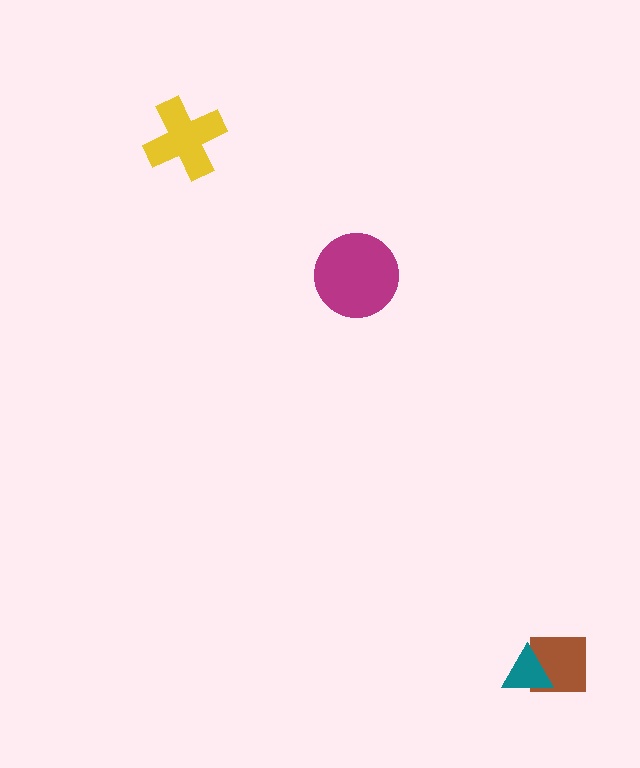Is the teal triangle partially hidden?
No, no other shape covers it.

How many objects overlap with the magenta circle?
0 objects overlap with the magenta circle.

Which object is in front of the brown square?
The teal triangle is in front of the brown square.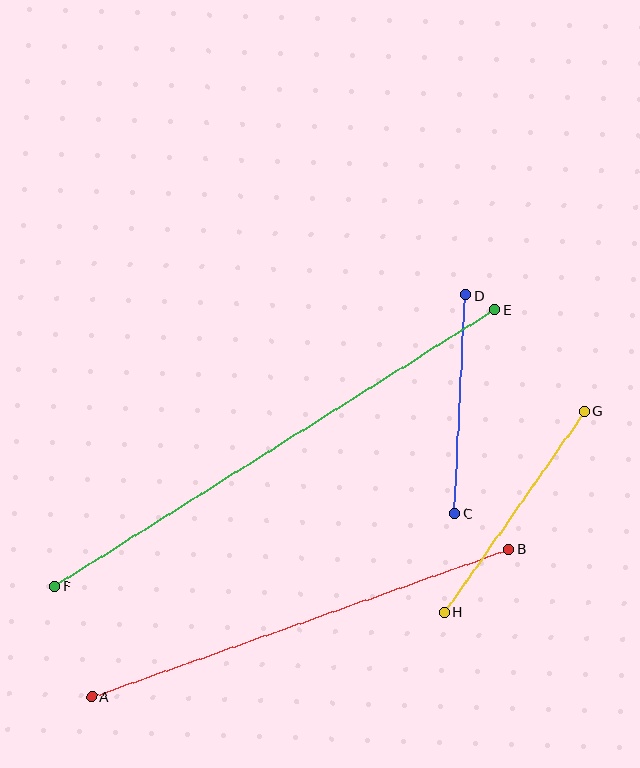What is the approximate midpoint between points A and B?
The midpoint is at approximately (300, 623) pixels.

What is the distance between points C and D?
The distance is approximately 219 pixels.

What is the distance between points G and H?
The distance is approximately 245 pixels.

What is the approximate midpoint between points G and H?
The midpoint is at approximately (515, 512) pixels.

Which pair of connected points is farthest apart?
Points E and F are farthest apart.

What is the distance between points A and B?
The distance is approximately 443 pixels.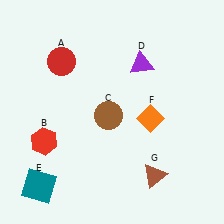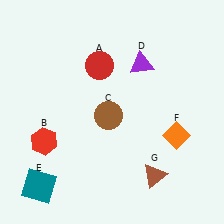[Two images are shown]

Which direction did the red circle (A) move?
The red circle (A) moved right.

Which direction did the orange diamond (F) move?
The orange diamond (F) moved right.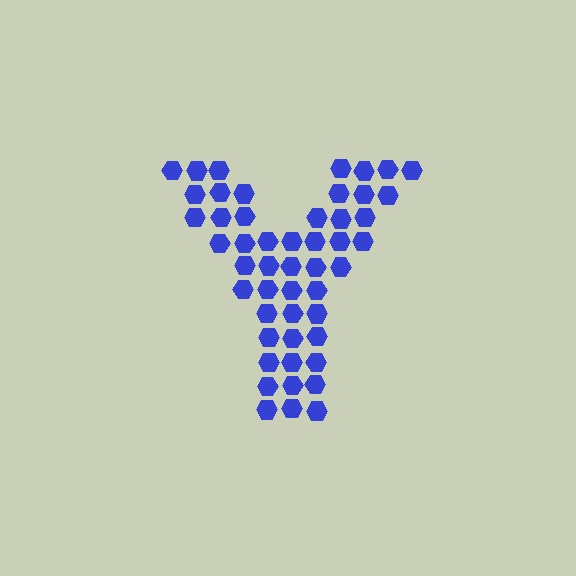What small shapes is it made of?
It is made of small hexagons.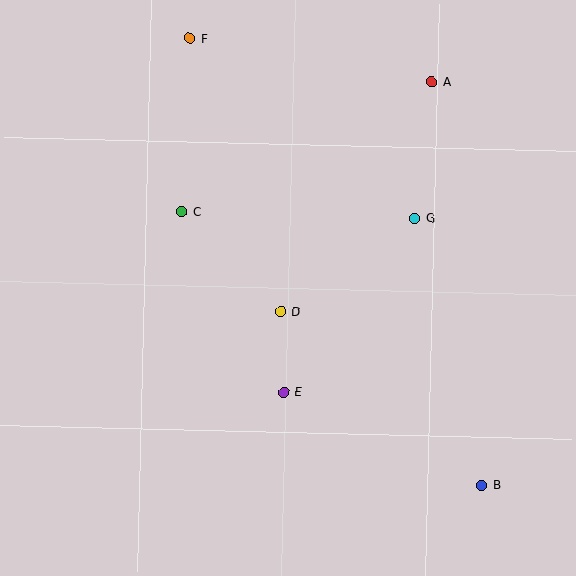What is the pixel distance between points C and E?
The distance between C and E is 208 pixels.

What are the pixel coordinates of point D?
Point D is at (281, 311).